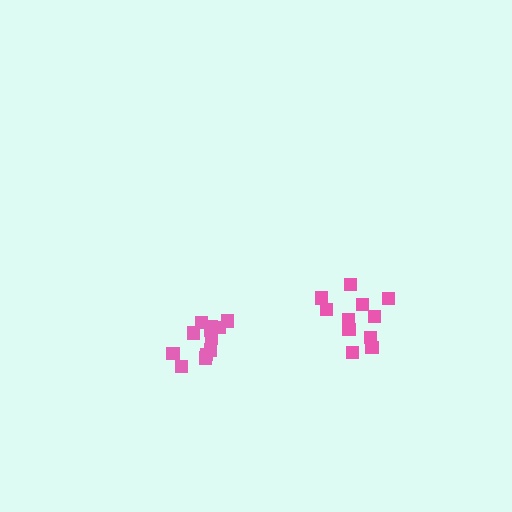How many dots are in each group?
Group 1: 12 dots, Group 2: 11 dots (23 total).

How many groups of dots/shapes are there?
There are 2 groups.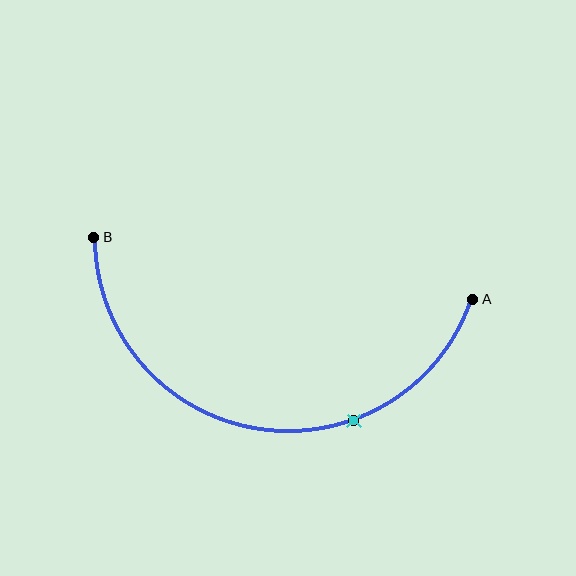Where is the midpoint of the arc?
The arc midpoint is the point on the curve farthest from the straight line joining A and B. It sits below that line.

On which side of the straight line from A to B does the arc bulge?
The arc bulges below the straight line connecting A and B.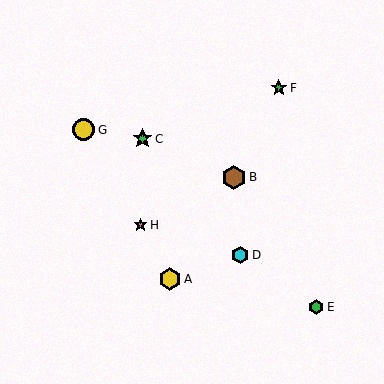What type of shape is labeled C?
Shape C is a green star.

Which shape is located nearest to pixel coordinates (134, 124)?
The green star (labeled C) at (143, 139) is nearest to that location.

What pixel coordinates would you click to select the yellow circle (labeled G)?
Click at (84, 130) to select the yellow circle G.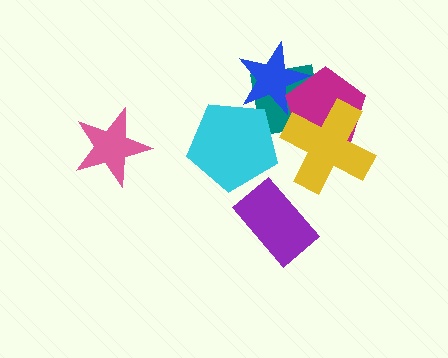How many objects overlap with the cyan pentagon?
2 objects overlap with the cyan pentagon.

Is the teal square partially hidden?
Yes, it is partially covered by another shape.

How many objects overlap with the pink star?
0 objects overlap with the pink star.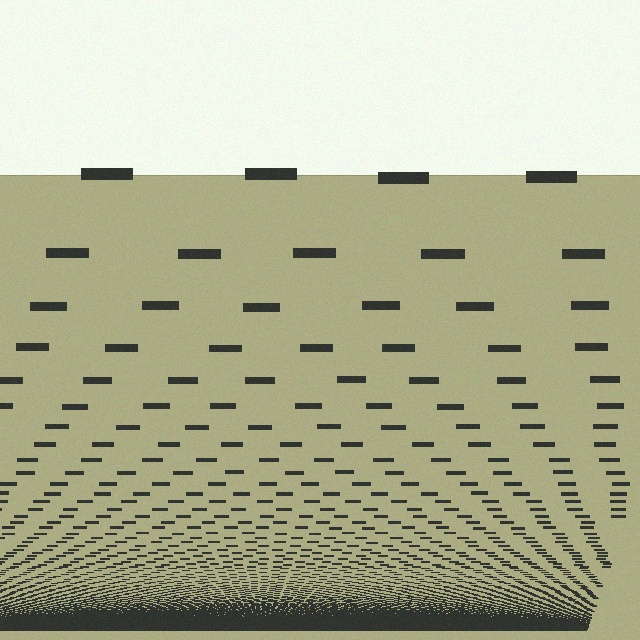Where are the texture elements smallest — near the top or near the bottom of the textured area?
Near the bottom.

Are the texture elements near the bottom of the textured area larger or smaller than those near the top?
Smaller. The gradient is inverted — elements near the bottom are smaller and denser.